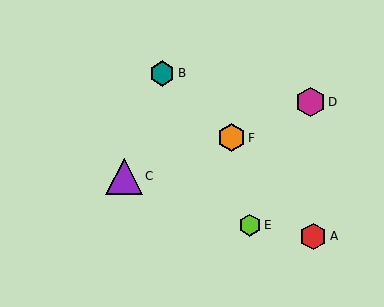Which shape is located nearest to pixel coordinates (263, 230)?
The lime hexagon (labeled E) at (250, 225) is nearest to that location.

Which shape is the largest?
The purple triangle (labeled C) is the largest.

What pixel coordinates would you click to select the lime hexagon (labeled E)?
Click at (250, 225) to select the lime hexagon E.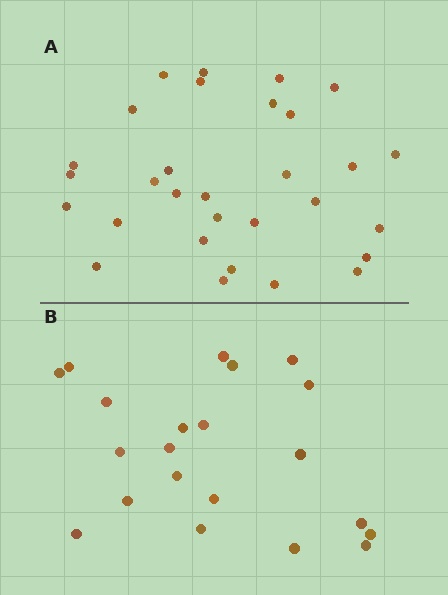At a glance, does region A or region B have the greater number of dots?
Region A (the top region) has more dots.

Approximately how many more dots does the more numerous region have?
Region A has roughly 8 or so more dots than region B.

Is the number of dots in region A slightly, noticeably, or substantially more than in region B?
Region A has noticeably more, but not dramatically so. The ratio is roughly 1.4 to 1.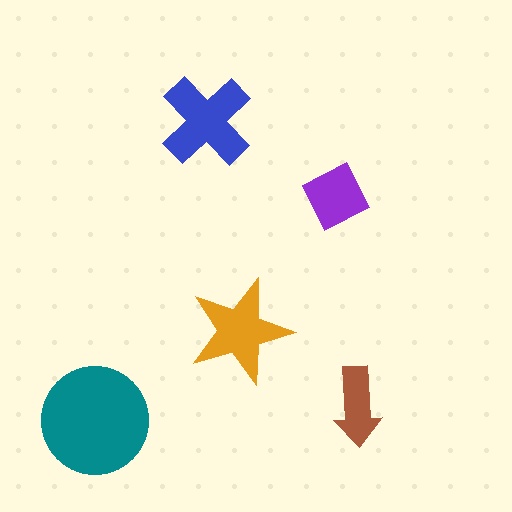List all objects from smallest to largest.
The brown arrow, the purple diamond, the orange star, the blue cross, the teal circle.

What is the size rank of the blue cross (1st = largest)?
2nd.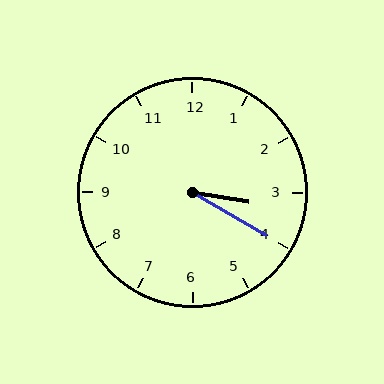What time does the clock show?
3:20.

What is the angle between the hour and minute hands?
Approximately 20 degrees.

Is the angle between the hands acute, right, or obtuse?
It is acute.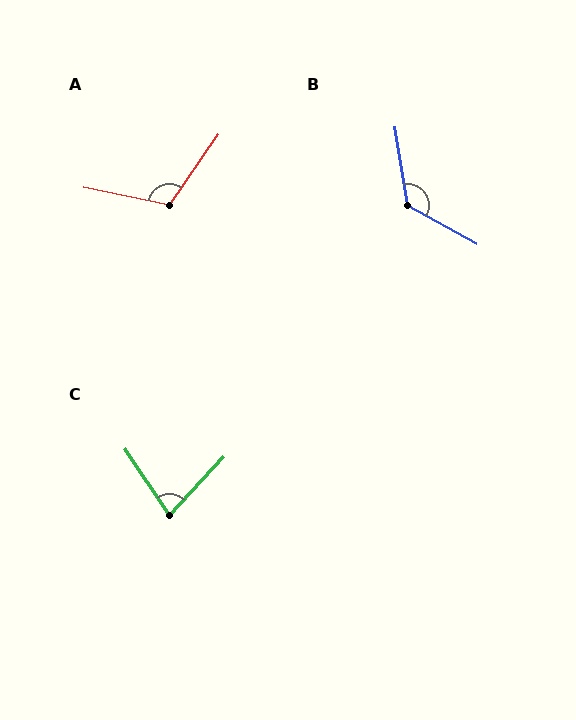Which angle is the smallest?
C, at approximately 77 degrees.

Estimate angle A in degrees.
Approximately 113 degrees.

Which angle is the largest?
B, at approximately 128 degrees.